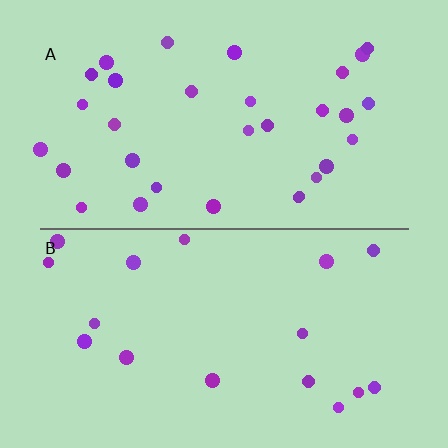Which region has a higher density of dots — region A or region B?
A (the top).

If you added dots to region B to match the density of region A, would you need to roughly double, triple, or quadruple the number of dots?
Approximately double.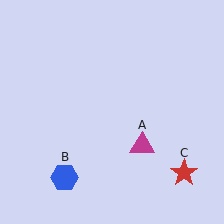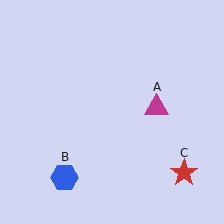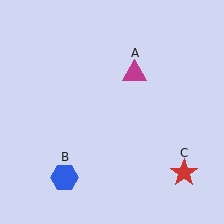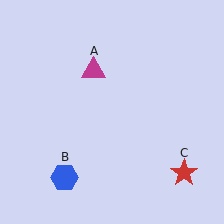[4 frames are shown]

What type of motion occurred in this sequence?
The magenta triangle (object A) rotated counterclockwise around the center of the scene.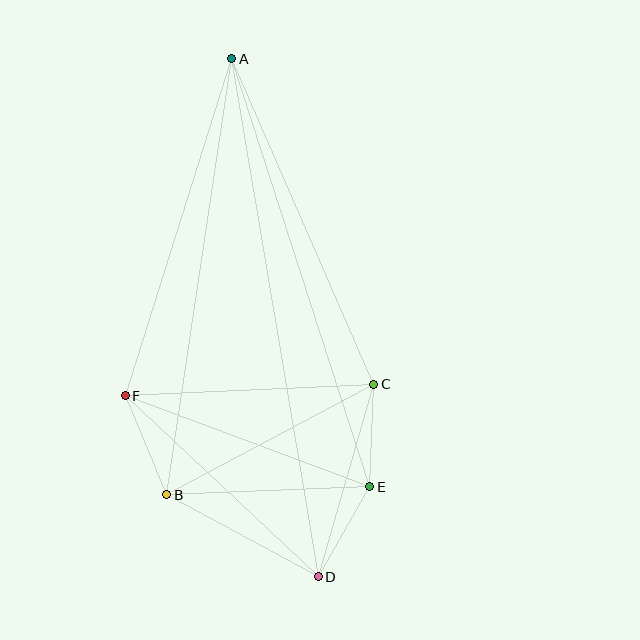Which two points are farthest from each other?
Points A and D are farthest from each other.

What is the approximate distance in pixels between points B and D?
The distance between B and D is approximately 172 pixels.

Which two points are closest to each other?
Points C and E are closest to each other.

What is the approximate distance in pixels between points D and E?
The distance between D and E is approximately 104 pixels.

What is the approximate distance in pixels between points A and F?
The distance between A and F is approximately 353 pixels.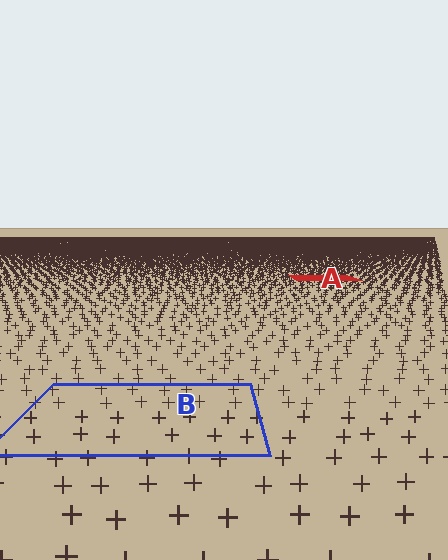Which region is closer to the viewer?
Region B is closer. The texture elements there are larger and more spread out.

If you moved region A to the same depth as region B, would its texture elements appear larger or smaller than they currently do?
They would appear larger. At a closer depth, the same texture elements are projected at a bigger on-screen size.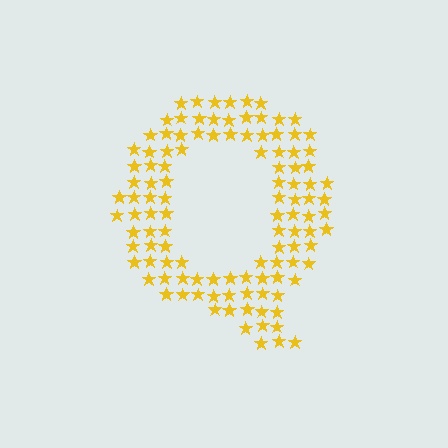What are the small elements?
The small elements are stars.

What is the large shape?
The large shape is the letter Q.